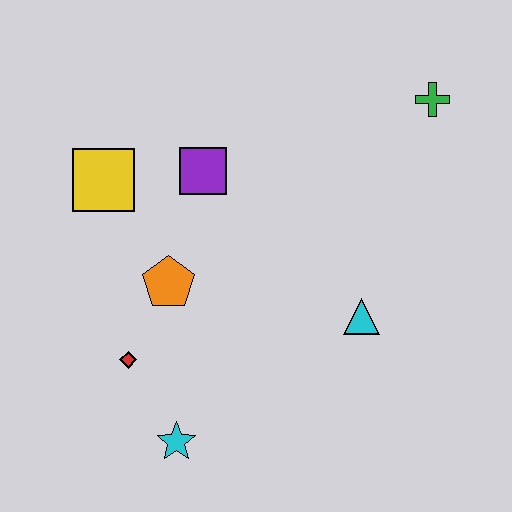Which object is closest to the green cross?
The cyan triangle is closest to the green cross.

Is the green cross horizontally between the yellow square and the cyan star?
No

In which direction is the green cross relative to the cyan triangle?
The green cross is above the cyan triangle.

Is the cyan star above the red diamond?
No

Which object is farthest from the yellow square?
The green cross is farthest from the yellow square.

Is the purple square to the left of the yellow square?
No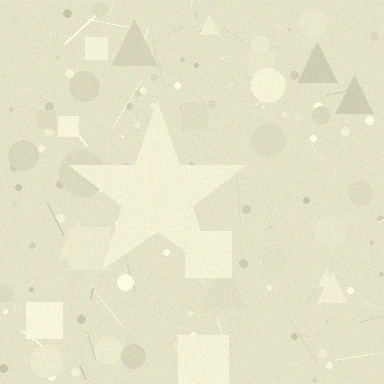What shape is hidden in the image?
A star is hidden in the image.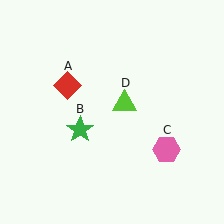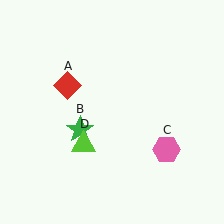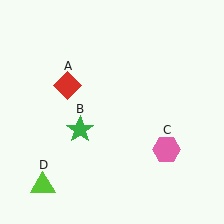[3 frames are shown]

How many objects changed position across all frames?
1 object changed position: lime triangle (object D).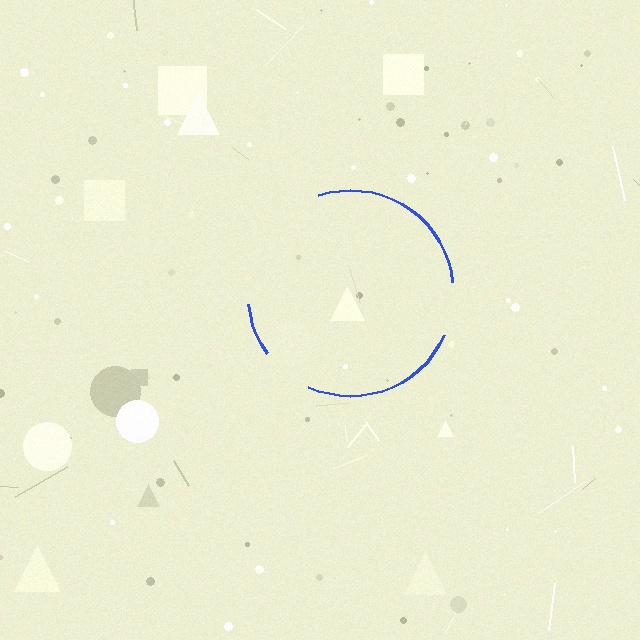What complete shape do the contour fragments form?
The contour fragments form a circle.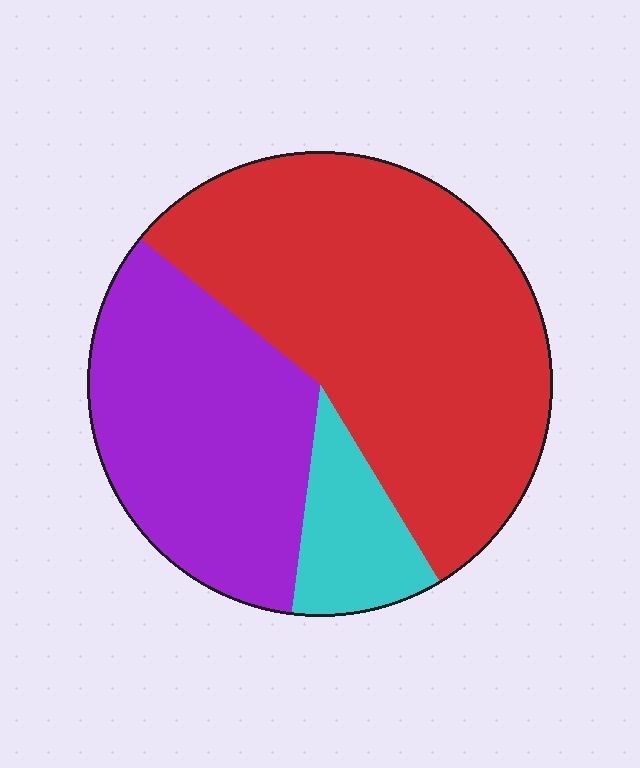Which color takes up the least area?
Cyan, at roughly 10%.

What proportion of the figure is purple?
Purple covers roughly 35% of the figure.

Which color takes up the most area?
Red, at roughly 55%.